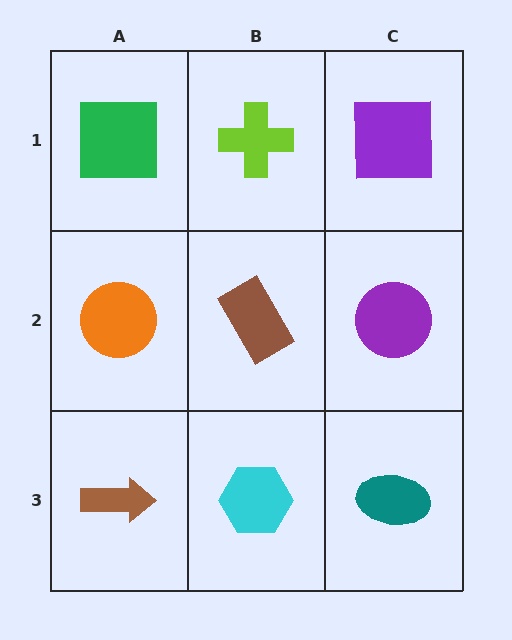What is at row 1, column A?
A green square.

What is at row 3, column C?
A teal ellipse.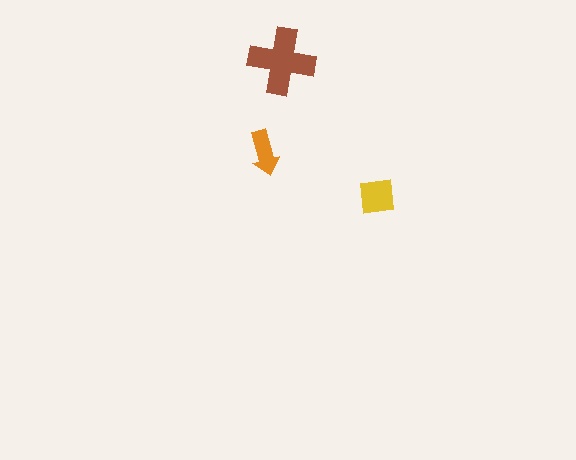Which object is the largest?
The brown cross.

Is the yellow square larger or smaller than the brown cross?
Smaller.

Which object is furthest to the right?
The yellow square is rightmost.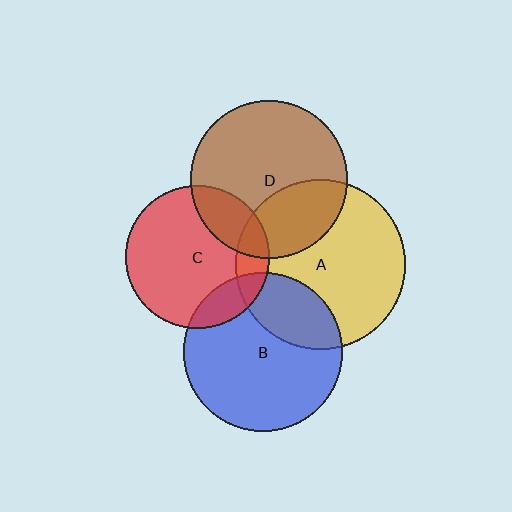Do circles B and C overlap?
Yes.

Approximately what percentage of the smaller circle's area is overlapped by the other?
Approximately 15%.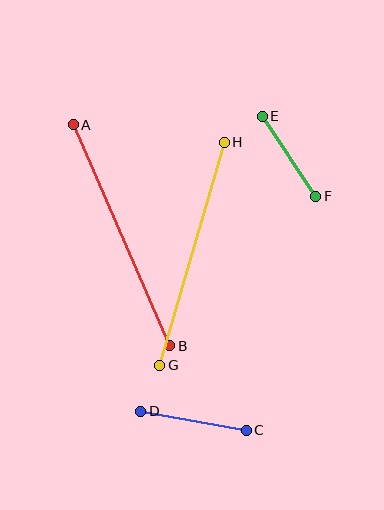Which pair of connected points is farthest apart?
Points A and B are farthest apart.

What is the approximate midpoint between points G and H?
The midpoint is at approximately (192, 254) pixels.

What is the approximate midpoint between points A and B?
The midpoint is at approximately (122, 235) pixels.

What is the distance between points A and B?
The distance is approximately 241 pixels.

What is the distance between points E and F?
The distance is approximately 96 pixels.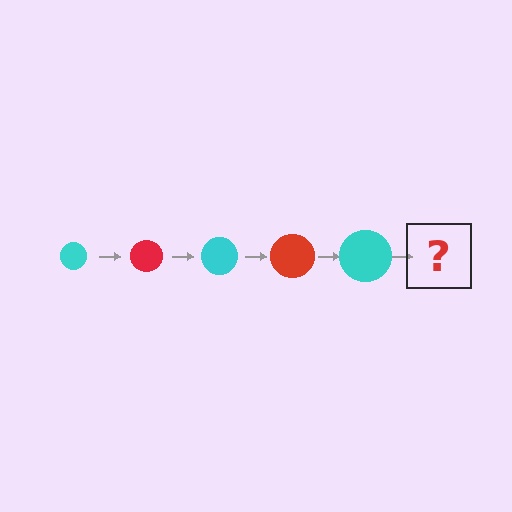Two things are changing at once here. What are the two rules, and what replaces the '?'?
The two rules are that the circle grows larger each step and the color cycles through cyan and red. The '?' should be a red circle, larger than the previous one.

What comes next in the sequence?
The next element should be a red circle, larger than the previous one.